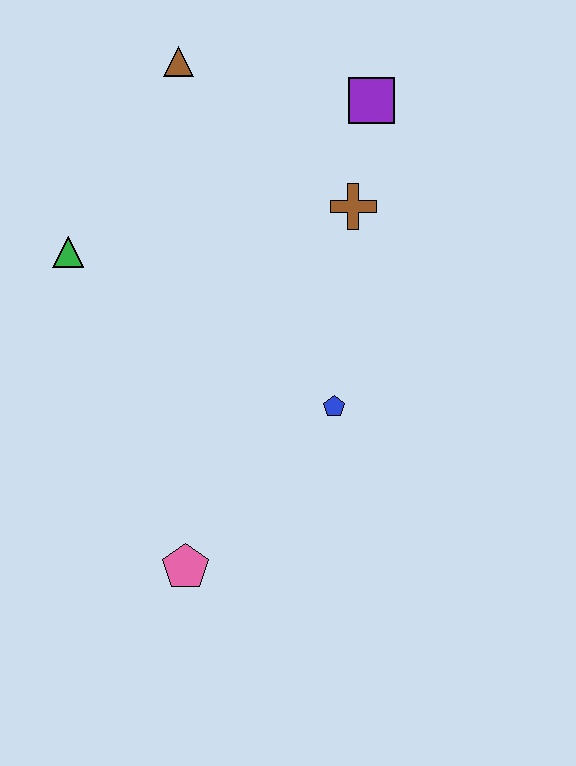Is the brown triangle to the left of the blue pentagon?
Yes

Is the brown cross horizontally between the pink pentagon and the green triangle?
No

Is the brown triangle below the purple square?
No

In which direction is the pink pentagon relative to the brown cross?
The pink pentagon is below the brown cross.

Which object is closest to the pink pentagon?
The blue pentagon is closest to the pink pentagon.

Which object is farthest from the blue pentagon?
The brown triangle is farthest from the blue pentagon.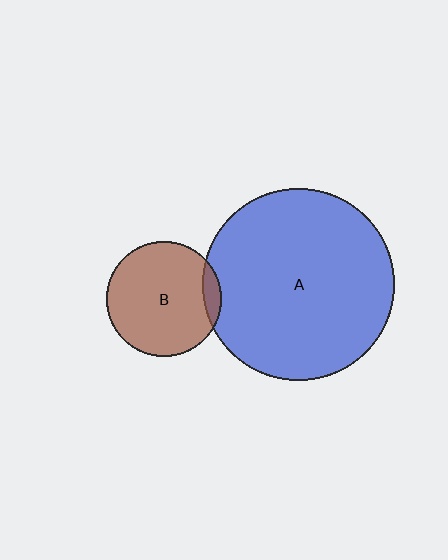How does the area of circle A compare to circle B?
Approximately 2.8 times.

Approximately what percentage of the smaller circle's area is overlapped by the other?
Approximately 10%.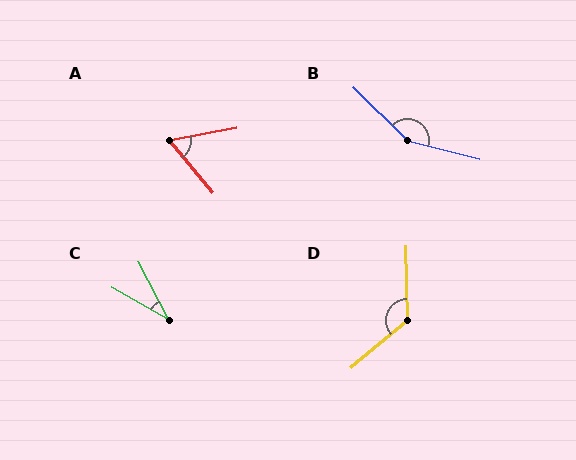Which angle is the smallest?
C, at approximately 33 degrees.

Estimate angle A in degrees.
Approximately 61 degrees.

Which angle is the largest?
B, at approximately 150 degrees.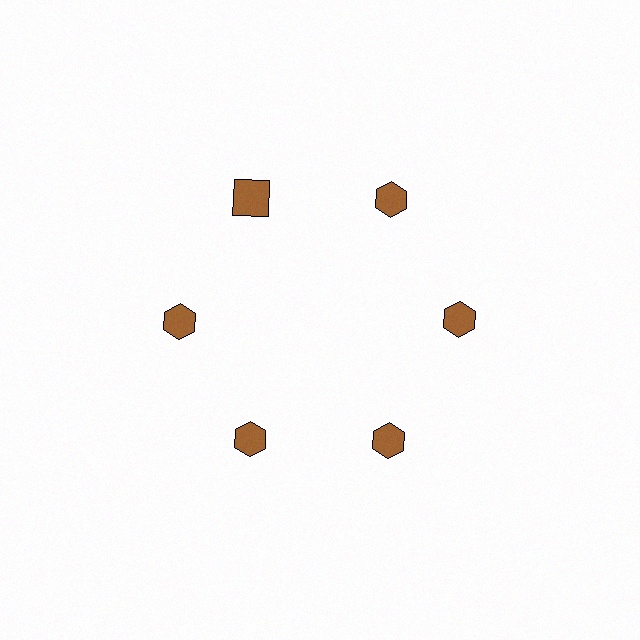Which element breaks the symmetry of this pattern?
The brown square at roughly the 11 o'clock position breaks the symmetry. All other shapes are brown hexagons.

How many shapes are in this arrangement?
There are 6 shapes arranged in a ring pattern.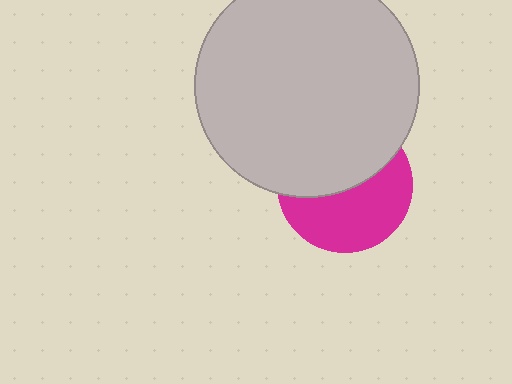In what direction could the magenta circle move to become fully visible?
The magenta circle could move down. That would shift it out from behind the light gray circle entirely.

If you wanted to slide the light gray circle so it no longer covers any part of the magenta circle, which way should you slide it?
Slide it up — that is the most direct way to separate the two shapes.